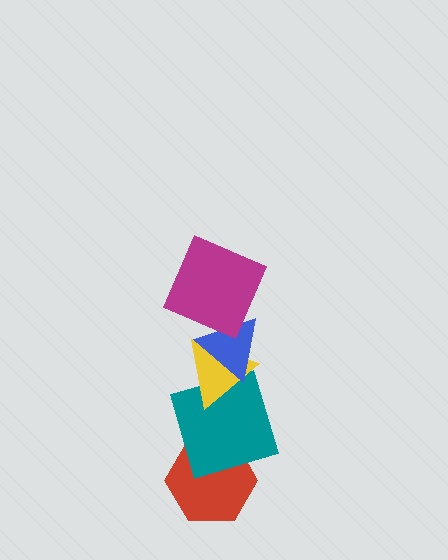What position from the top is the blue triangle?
The blue triangle is 2nd from the top.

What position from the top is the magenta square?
The magenta square is 1st from the top.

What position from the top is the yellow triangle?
The yellow triangle is 3rd from the top.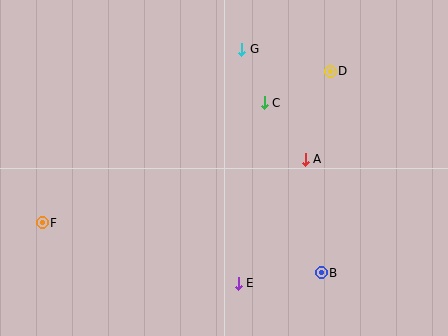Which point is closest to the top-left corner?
Point F is closest to the top-left corner.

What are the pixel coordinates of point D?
Point D is at (330, 71).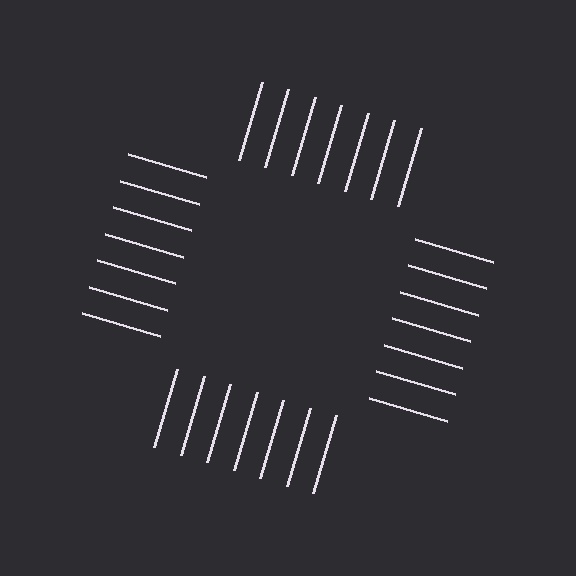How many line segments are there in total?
28 — 7 along each of the 4 edges.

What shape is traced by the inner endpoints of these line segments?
An illusory square — the line segments terminate on its edges but no continuous stroke is drawn.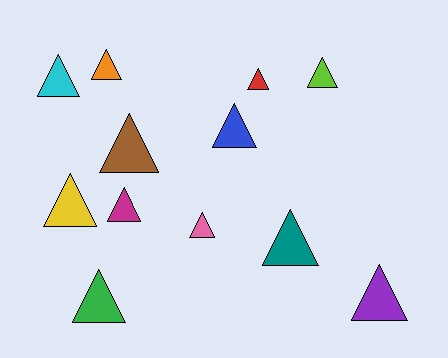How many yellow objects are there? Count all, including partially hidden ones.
There is 1 yellow object.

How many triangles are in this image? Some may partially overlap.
There are 12 triangles.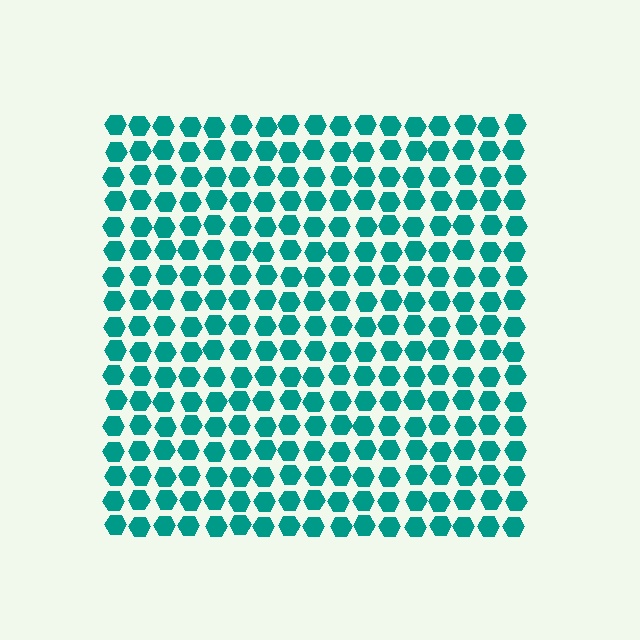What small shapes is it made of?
It is made of small hexagons.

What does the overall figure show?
The overall figure shows a square.